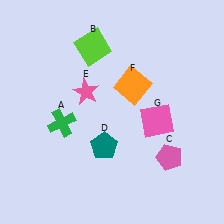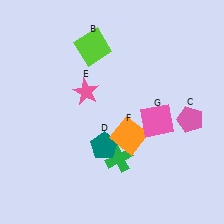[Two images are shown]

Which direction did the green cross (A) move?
The green cross (A) moved right.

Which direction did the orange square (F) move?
The orange square (F) moved down.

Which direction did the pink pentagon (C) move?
The pink pentagon (C) moved up.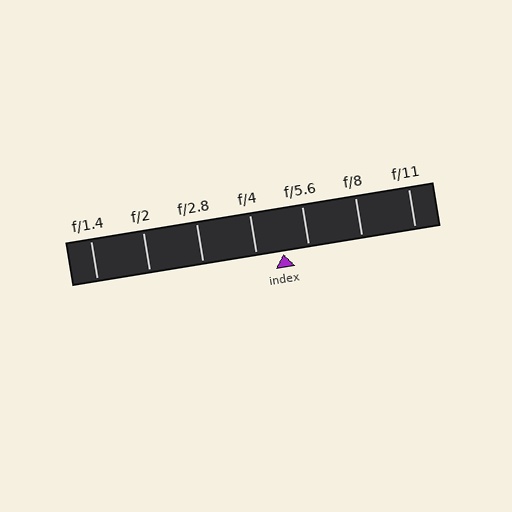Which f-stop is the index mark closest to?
The index mark is closest to f/5.6.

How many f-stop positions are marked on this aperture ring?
There are 7 f-stop positions marked.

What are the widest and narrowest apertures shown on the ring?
The widest aperture shown is f/1.4 and the narrowest is f/11.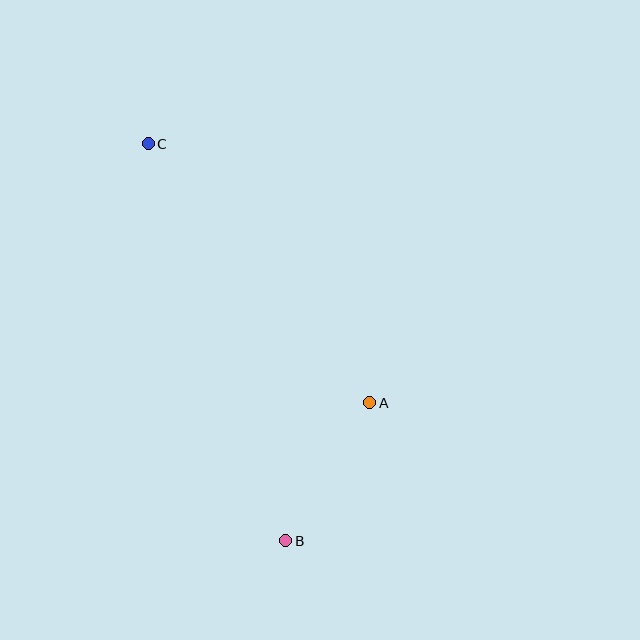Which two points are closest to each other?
Points A and B are closest to each other.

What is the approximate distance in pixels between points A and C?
The distance between A and C is approximately 341 pixels.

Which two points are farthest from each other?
Points B and C are farthest from each other.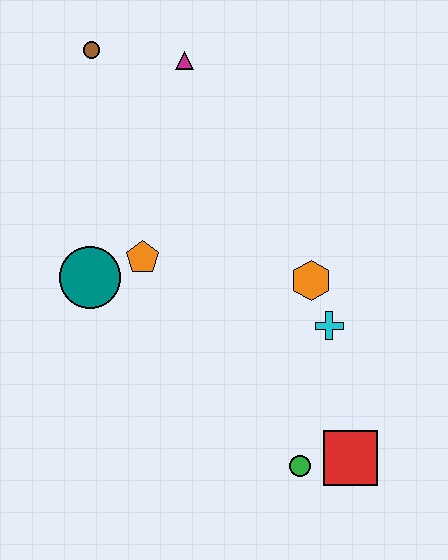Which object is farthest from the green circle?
The brown circle is farthest from the green circle.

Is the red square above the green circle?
Yes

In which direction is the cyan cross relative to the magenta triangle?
The cyan cross is below the magenta triangle.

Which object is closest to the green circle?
The red square is closest to the green circle.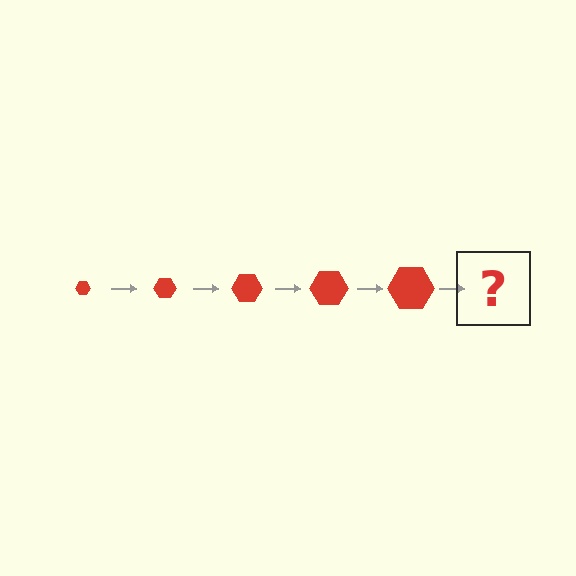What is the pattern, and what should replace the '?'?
The pattern is that the hexagon gets progressively larger each step. The '?' should be a red hexagon, larger than the previous one.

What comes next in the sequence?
The next element should be a red hexagon, larger than the previous one.